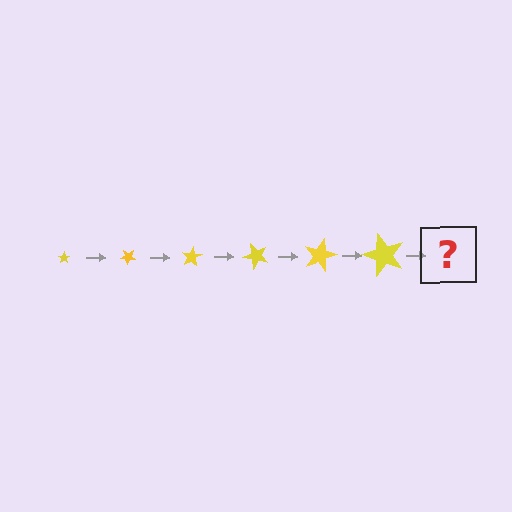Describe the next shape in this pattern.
It should be a star, larger than the previous one and rotated 240 degrees from the start.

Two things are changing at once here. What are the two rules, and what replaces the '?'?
The two rules are that the star grows larger each step and it rotates 40 degrees each step. The '?' should be a star, larger than the previous one and rotated 240 degrees from the start.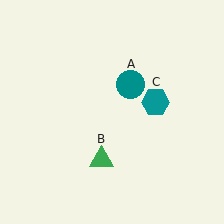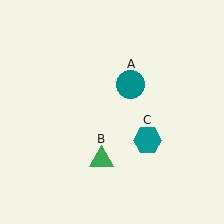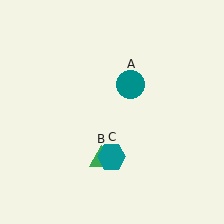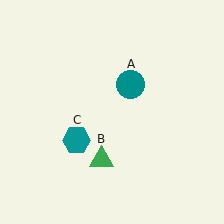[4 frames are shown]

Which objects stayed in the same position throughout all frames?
Teal circle (object A) and green triangle (object B) remained stationary.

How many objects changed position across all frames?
1 object changed position: teal hexagon (object C).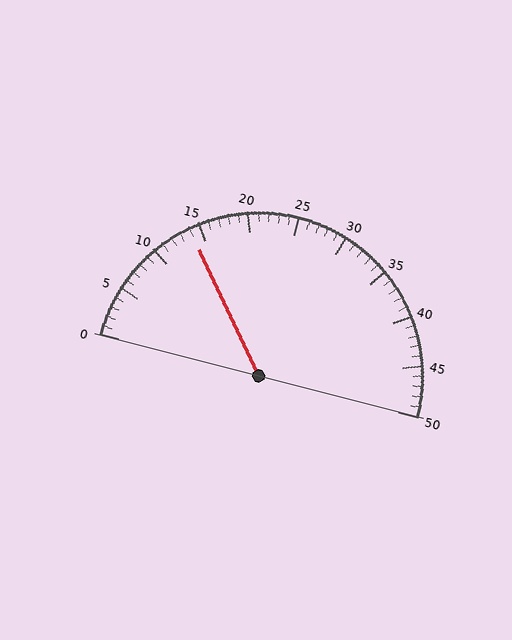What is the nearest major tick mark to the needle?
The nearest major tick mark is 15.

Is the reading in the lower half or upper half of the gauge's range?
The reading is in the lower half of the range (0 to 50).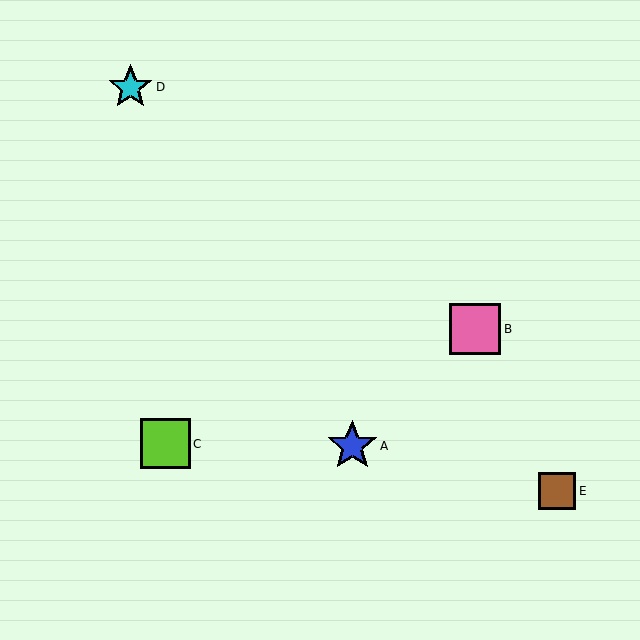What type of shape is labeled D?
Shape D is a cyan star.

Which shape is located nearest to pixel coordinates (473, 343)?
The pink square (labeled B) at (475, 329) is nearest to that location.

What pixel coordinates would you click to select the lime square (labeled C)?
Click at (165, 444) to select the lime square C.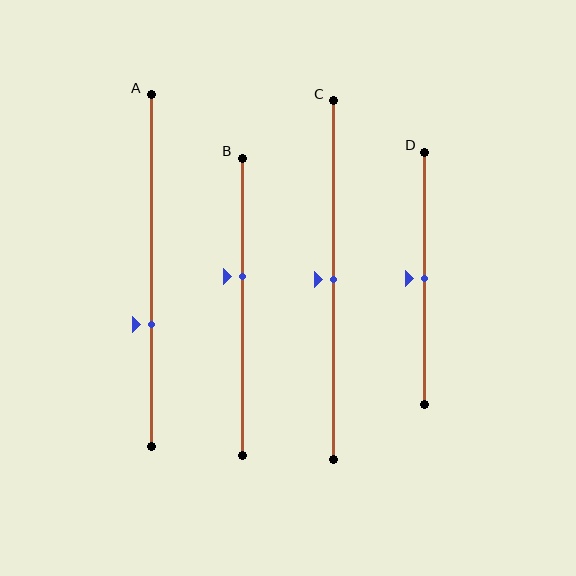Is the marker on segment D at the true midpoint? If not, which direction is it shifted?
Yes, the marker on segment D is at the true midpoint.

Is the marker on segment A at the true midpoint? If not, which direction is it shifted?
No, the marker on segment A is shifted downward by about 15% of the segment length.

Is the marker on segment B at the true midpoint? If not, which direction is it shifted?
No, the marker on segment B is shifted upward by about 10% of the segment length.